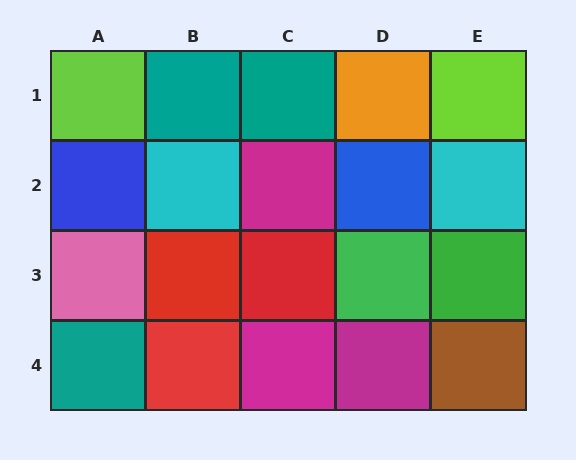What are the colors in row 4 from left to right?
Teal, red, magenta, magenta, brown.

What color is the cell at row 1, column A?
Lime.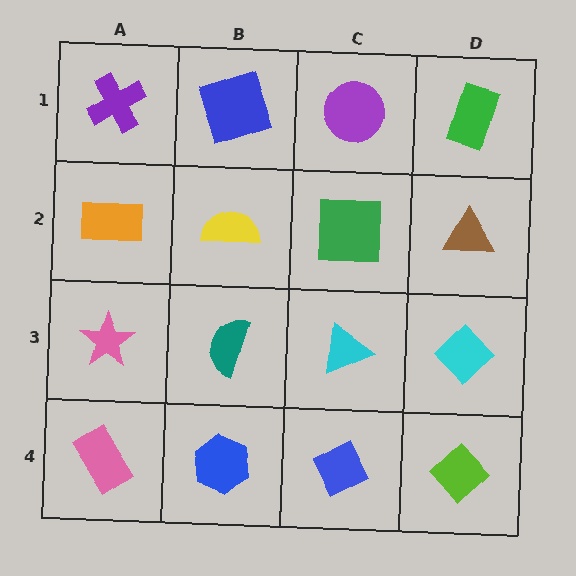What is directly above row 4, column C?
A cyan triangle.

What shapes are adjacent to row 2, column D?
A green rectangle (row 1, column D), a cyan diamond (row 3, column D), a green square (row 2, column C).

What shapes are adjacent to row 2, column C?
A purple circle (row 1, column C), a cyan triangle (row 3, column C), a yellow semicircle (row 2, column B), a brown triangle (row 2, column D).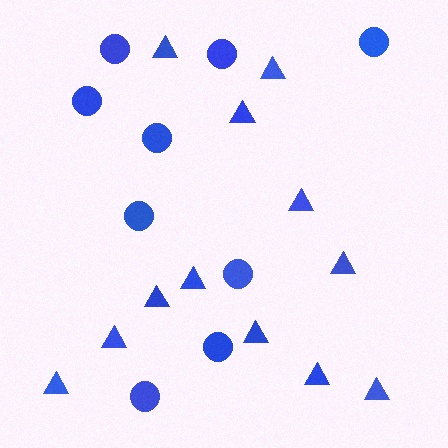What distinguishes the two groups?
There are 2 groups: one group of circles (9) and one group of triangles (12).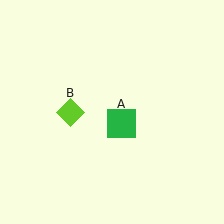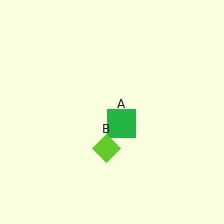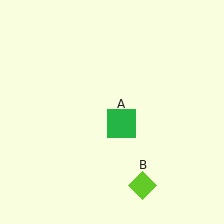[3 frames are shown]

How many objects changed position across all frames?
1 object changed position: lime diamond (object B).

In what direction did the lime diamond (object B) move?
The lime diamond (object B) moved down and to the right.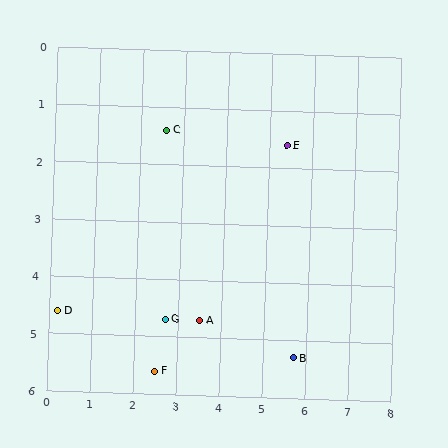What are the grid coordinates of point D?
Point D is at approximately (0.2, 4.6).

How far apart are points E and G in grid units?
Points E and G are about 4.1 grid units apart.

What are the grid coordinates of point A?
Point A is at approximately (3.5, 4.7).